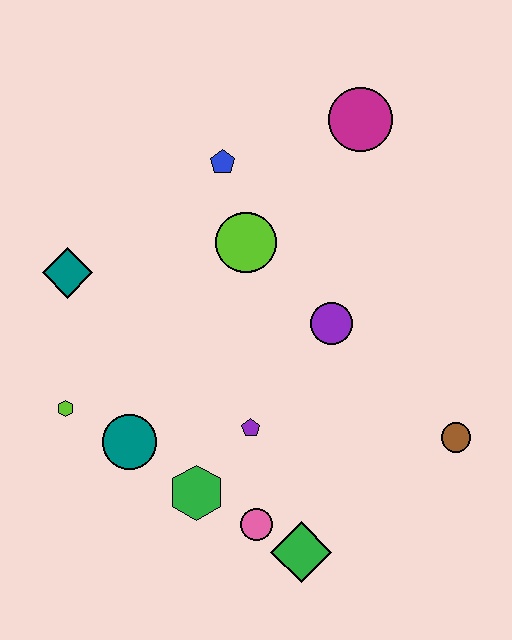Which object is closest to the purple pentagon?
The green hexagon is closest to the purple pentagon.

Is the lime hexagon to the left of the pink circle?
Yes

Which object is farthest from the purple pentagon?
The magenta circle is farthest from the purple pentagon.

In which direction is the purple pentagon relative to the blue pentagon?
The purple pentagon is below the blue pentagon.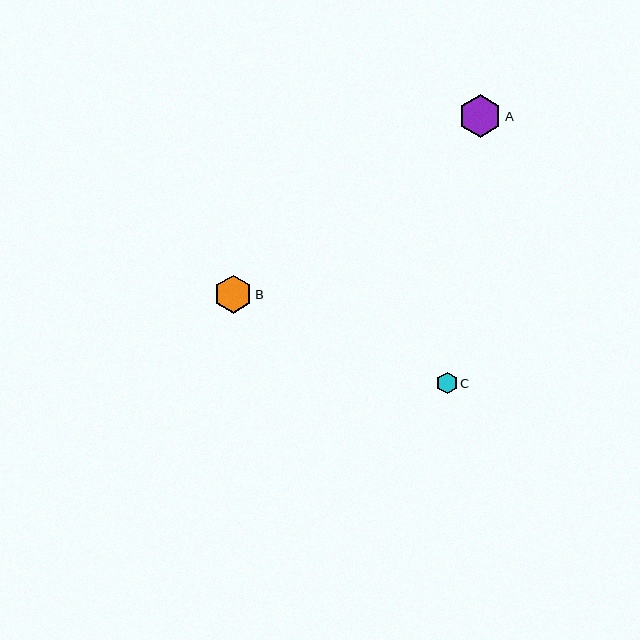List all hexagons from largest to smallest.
From largest to smallest: A, B, C.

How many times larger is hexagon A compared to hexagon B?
Hexagon A is approximately 1.1 times the size of hexagon B.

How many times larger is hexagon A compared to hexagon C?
Hexagon A is approximately 2.1 times the size of hexagon C.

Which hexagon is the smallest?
Hexagon C is the smallest with a size of approximately 21 pixels.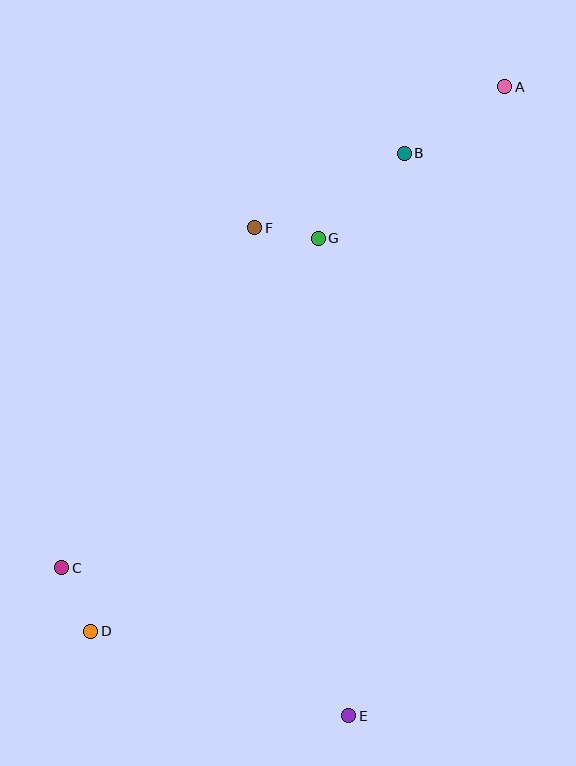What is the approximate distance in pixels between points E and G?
The distance between E and G is approximately 478 pixels.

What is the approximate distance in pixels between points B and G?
The distance between B and G is approximately 121 pixels.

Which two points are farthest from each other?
Points A and D are farthest from each other.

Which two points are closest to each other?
Points F and G are closest to each other.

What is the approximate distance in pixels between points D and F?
The distance between D and F is approximately 436 pixels.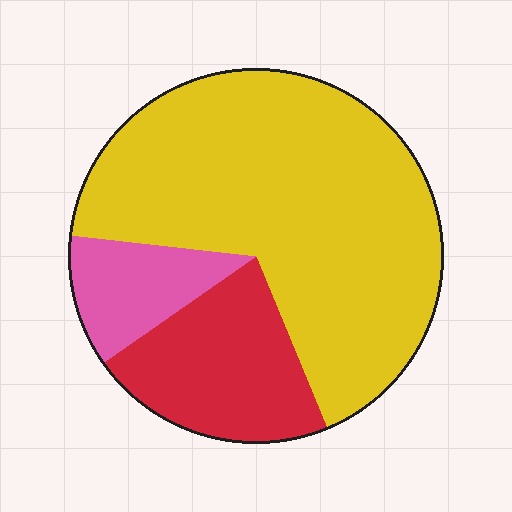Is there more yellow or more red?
Yellow.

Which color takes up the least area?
Pink, at roughly 10%.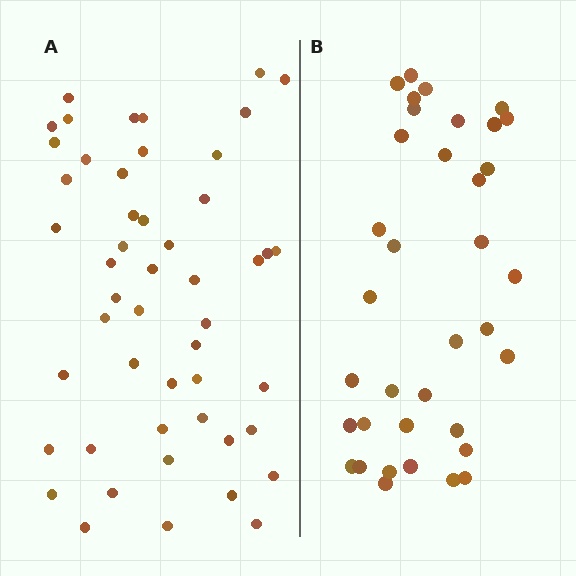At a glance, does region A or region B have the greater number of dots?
Region A (the left region) has more dots.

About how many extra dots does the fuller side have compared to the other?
Region A has approximately 15 more dots than region B.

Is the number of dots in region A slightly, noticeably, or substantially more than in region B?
Region A has noticeably more, but not dramatically so. The ratio is roughly 1.4 to 1.